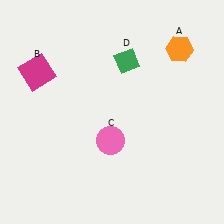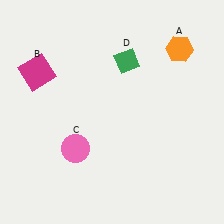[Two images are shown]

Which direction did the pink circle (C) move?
The pink circle (C) moved left.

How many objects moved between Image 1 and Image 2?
1 object moved between the two images.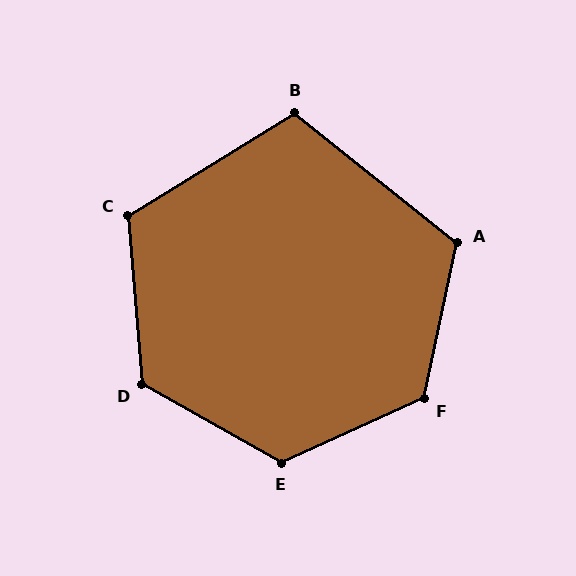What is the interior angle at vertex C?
Approximately 117 degrees (obtuse).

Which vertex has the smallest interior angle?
B, at approximately 110 degrees.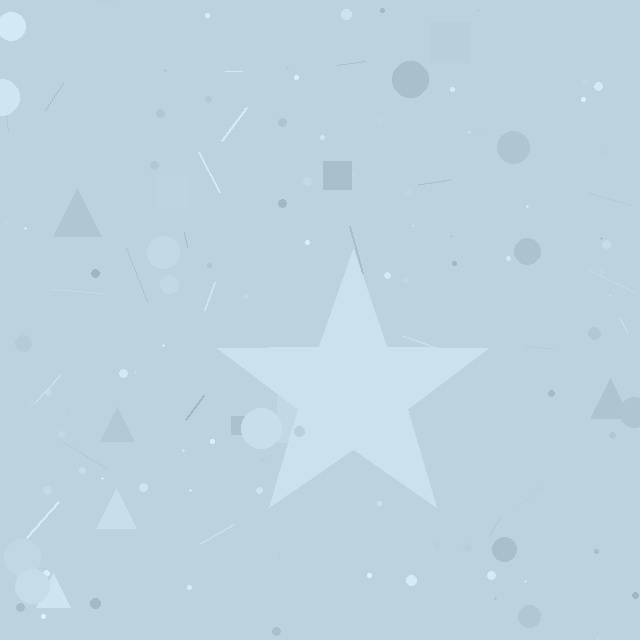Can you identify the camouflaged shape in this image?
The camouflaged shape is a star.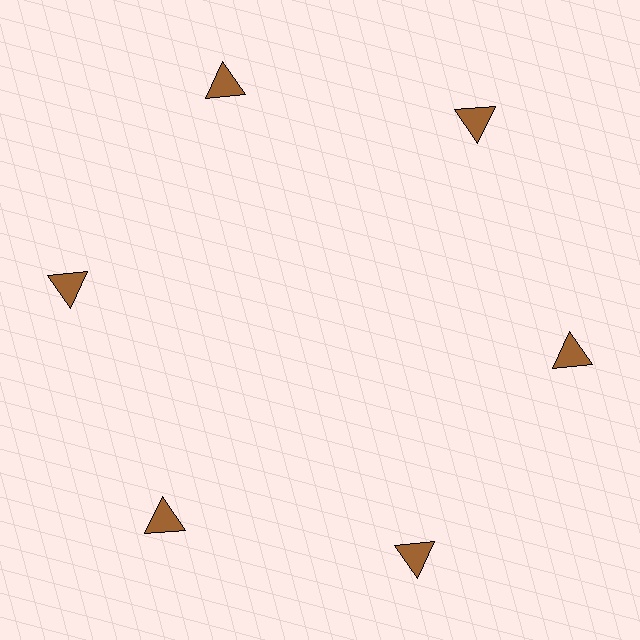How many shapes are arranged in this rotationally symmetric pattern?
There are 6 shapes, arranged in 6 groups of 1.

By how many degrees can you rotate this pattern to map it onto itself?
The pattern maps onto itself every 60 degrees of rotation.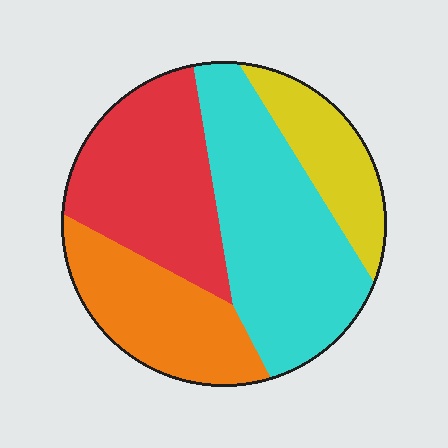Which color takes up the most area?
Cyan, at roughly 35%.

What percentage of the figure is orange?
Orange covers roughly 20% of the figure.